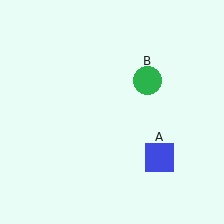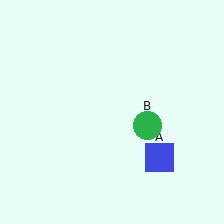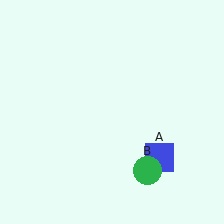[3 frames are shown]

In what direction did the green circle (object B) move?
The green circle (object B) moved down.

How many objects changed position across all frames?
1 object changed position: green circle (object B).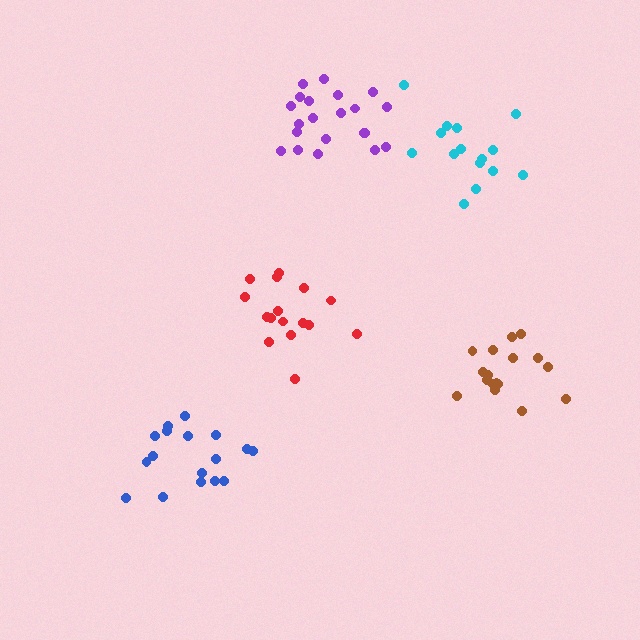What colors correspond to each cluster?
The clusters are colored: red, brown, purple, blue, cyan.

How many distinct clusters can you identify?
There are 5 distinct clusters.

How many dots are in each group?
Group 1: 16 dots, Group 2: 17 dots, Group 3: 21 dots, Group 4: 17 dots, Group 5: 15 dots (86 total).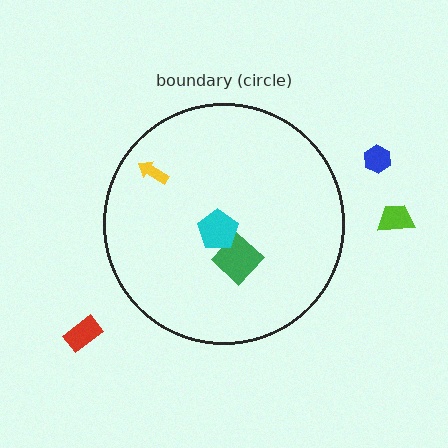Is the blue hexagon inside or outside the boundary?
Outside.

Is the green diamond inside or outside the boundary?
Inside.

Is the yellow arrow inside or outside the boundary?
Inside.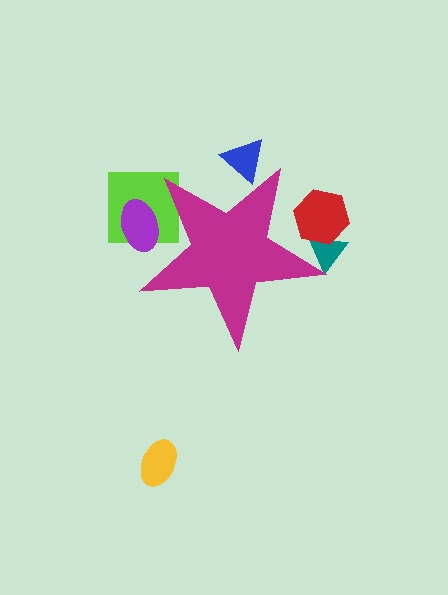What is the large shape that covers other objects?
A magenta star.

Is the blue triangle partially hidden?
Yes, the blue triangle is partially hidden behind the magenta star.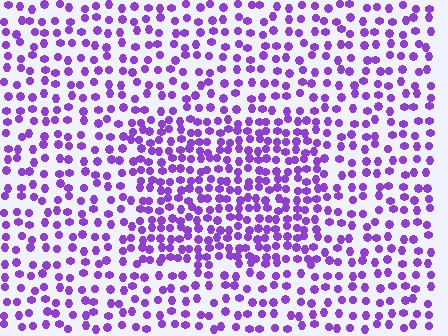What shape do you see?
I see a rectangle.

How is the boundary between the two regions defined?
The boundary is defined by a change in element density (approximately 1.7x ratio). All elements are the same color, size, and shape.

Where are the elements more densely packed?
The elements are more densely packed inside the rectangle boundary.